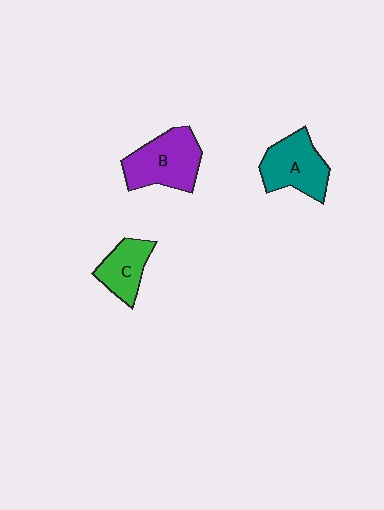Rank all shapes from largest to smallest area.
From largest to smallest: B (purple), A (teal), C (green).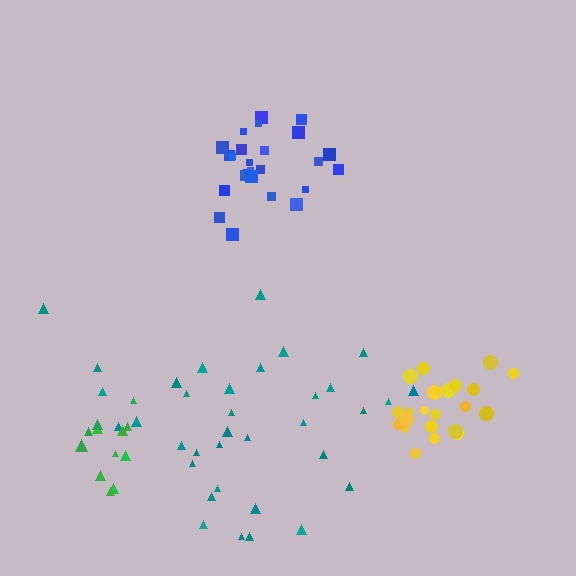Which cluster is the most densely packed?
Yellow.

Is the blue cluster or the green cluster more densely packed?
Blue.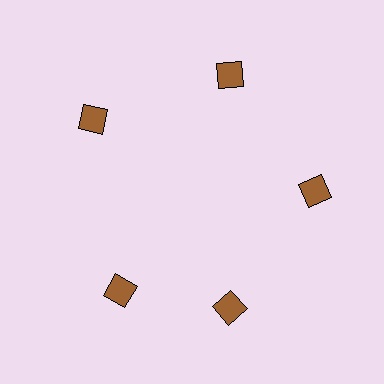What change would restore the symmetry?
The symmetry would be restored by rotating it back into even spacing with its neighbors so that all 5 diamonds sit at equal angles and equal distance from the center.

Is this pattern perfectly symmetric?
No. The 5 brown diamonds are arranged in a ring, but one element near the 8 o'clock position is rotated out of alignment along the ring, breaking the 5-fold rotational symmetry.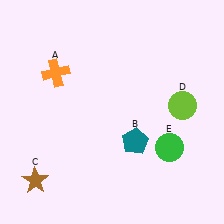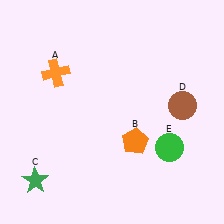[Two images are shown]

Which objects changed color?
B changed from teal to orange. C changed from brown to green. D changed from lime to brown.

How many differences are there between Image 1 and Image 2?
There are 3 differences between the two images.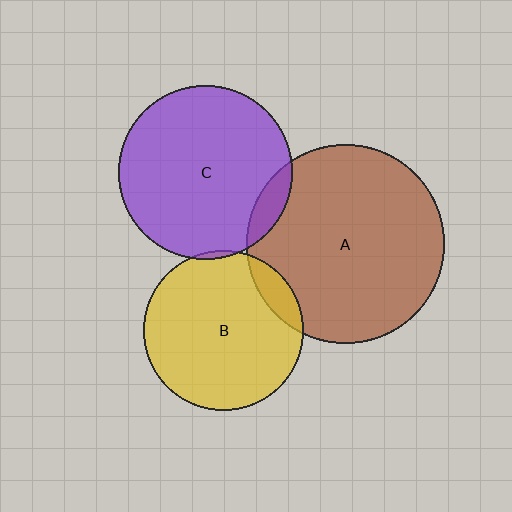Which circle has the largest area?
Circle A (brown).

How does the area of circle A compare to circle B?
Approximately 1.5 times.